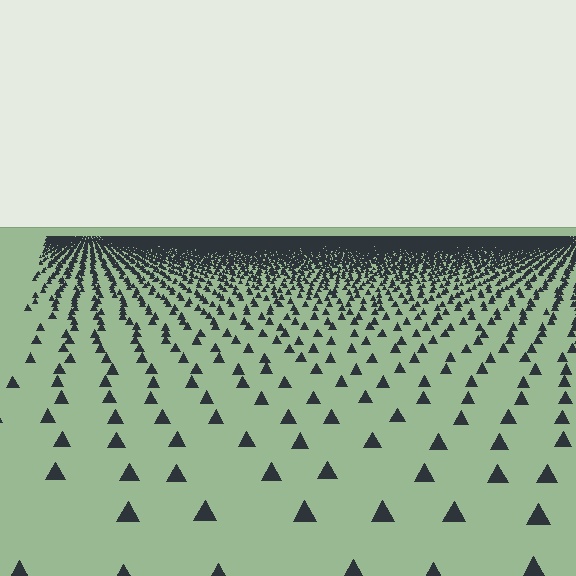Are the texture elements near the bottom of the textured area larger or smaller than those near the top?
Larger. Near the bottom, elements are closer to the viewer and appear at a bigger on-screen size.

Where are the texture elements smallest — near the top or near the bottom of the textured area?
Near the top.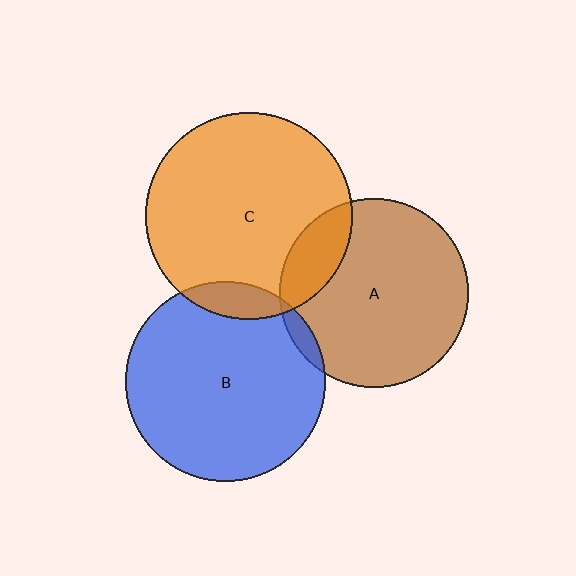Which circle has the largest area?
Circle C (orange).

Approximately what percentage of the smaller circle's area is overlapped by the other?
Approximately 15%.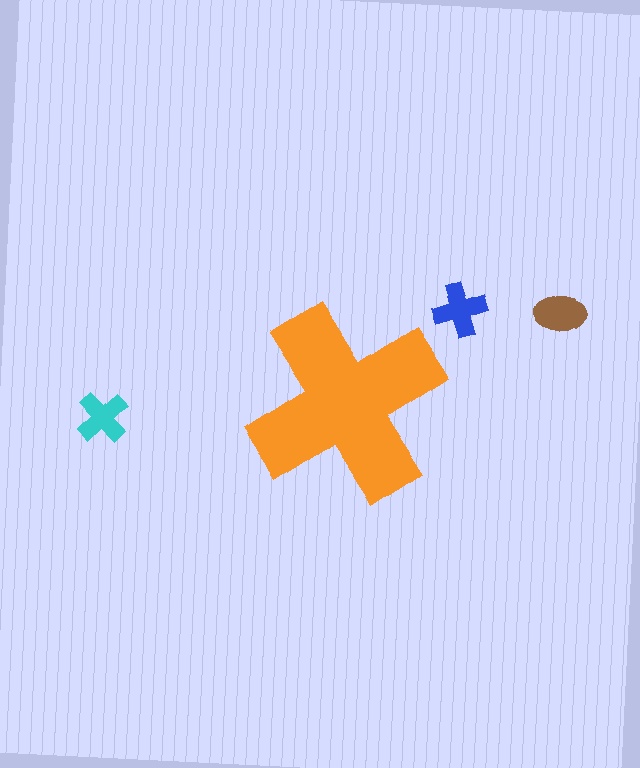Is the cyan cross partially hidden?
No, the cyan cross is fully visible.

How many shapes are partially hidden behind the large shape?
0 shapes are partially hidden.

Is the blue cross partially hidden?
No, the blue cross is fully visible.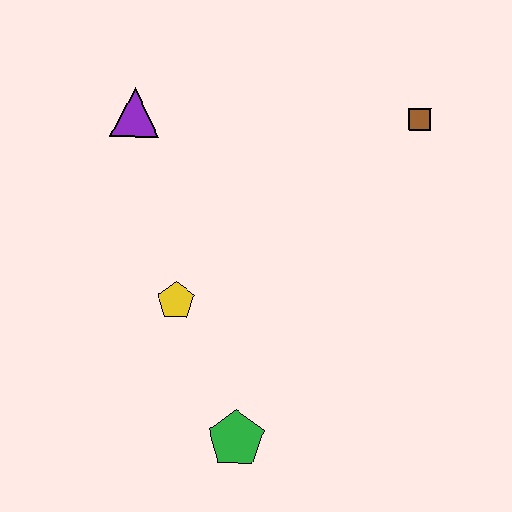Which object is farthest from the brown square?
The green pentagon is farthest from the brown square.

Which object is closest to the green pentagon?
The yellow pentagon is closest to the green pentagon.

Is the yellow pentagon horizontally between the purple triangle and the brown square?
Yes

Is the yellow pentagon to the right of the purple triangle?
Yes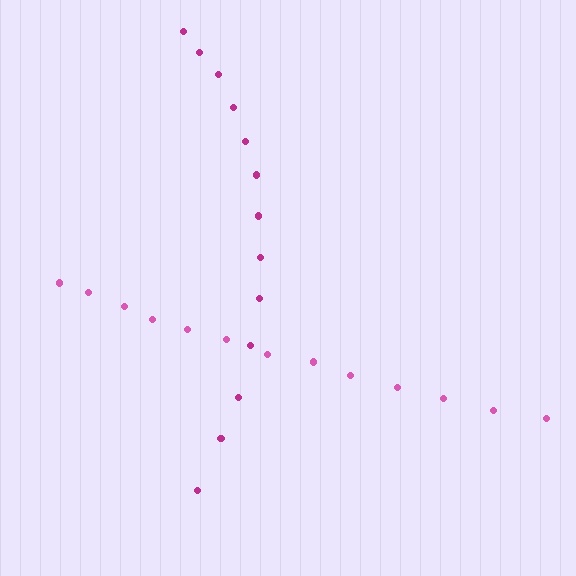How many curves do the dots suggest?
There are 2 distinct paths.